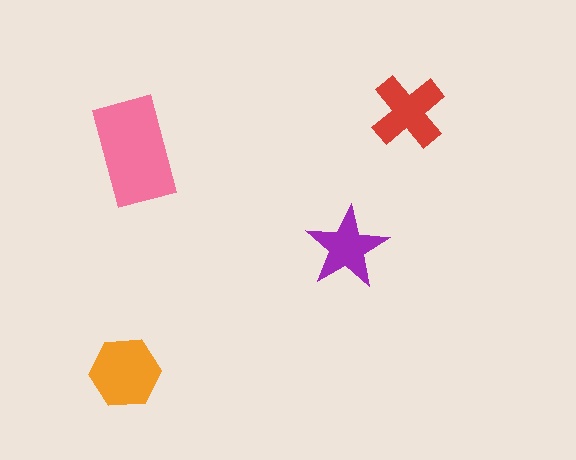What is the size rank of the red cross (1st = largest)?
3rd.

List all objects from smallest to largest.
The purple star, the red cross, the orange hexagon, the pink rectangle.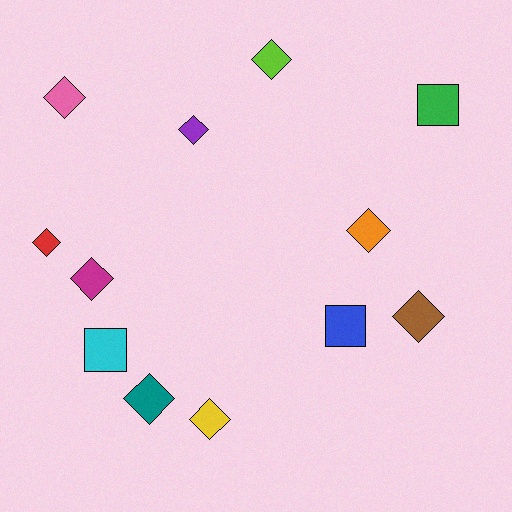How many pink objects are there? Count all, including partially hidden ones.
There is 1 pink object.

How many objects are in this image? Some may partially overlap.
There are 12 objects.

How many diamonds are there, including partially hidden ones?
There are 9 diamonds.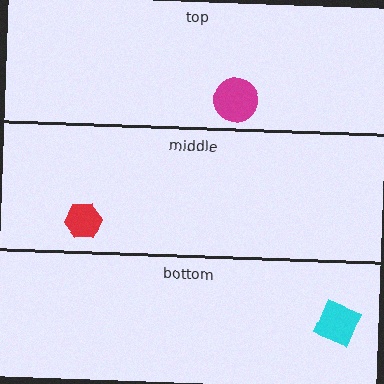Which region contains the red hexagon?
The middle region.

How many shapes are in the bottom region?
1.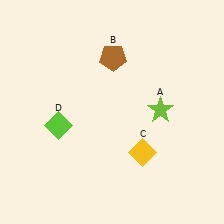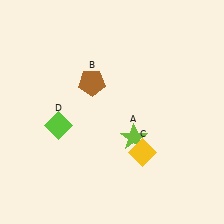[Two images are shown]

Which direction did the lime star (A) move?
The lime star (A) moved down.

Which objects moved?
The objects that moved are: the lime star (A), the brown pentagon (B).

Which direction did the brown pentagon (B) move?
The brown pentagon (B) moved down.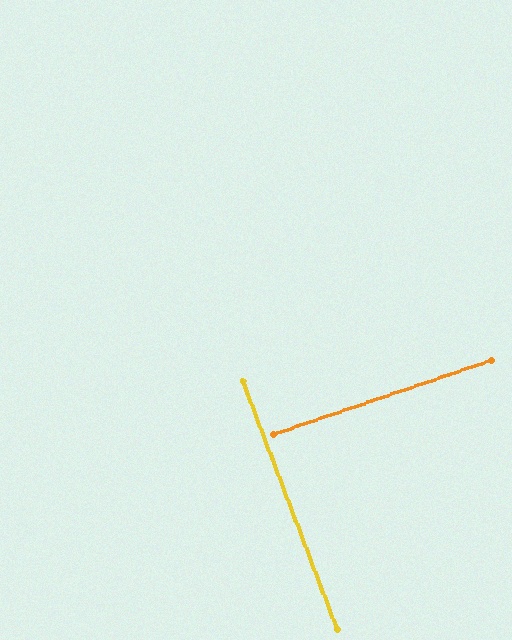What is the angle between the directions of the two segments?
Approximately 88 degrees.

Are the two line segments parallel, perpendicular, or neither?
Perpendicular — they meet at approximately 88°.